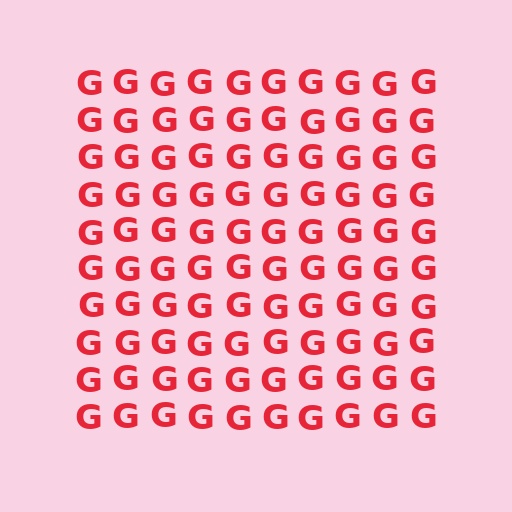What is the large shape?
The large shape is a square.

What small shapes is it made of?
It is made of small letter G's.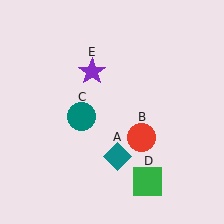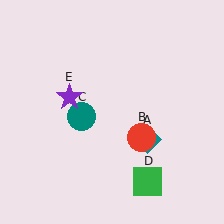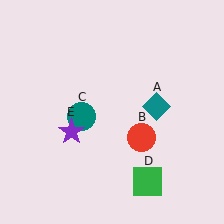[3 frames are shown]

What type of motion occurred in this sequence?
The teal diamond (object A), purple star (object E) rotated counterclockwise around the center of the scene.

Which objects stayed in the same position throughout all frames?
Red circle (object B) and teal circle (object C) and green square (object D) remained stationary.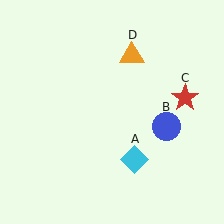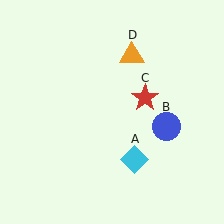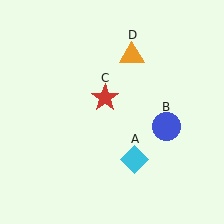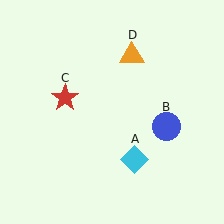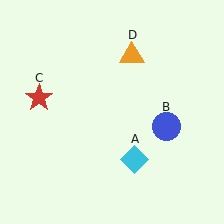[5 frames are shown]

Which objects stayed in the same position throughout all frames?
Cyan diamond (object A) and blue circle (object B) and orange triangle (object D) remained stationary.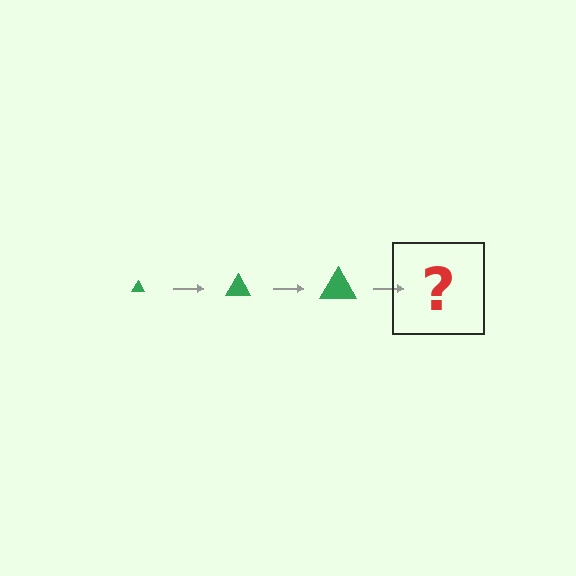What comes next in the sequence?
The next element should be a green triangle, larger than the previous one.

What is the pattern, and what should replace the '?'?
The pattern is that the triangle gets progressively larger each step. The '?' should be a green triangle, larger than the previous one.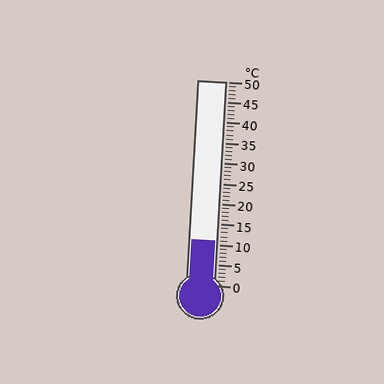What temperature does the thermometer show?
The thermometer shows approximately 11°C.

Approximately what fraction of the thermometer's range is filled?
The thermometer is filled to approximately 20% of its range.